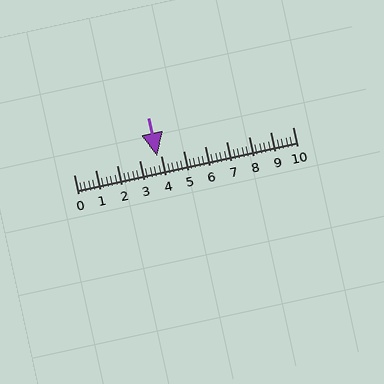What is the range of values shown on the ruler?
The ruler shows values from 0 to 10.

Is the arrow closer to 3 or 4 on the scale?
The arrow is closer to 4.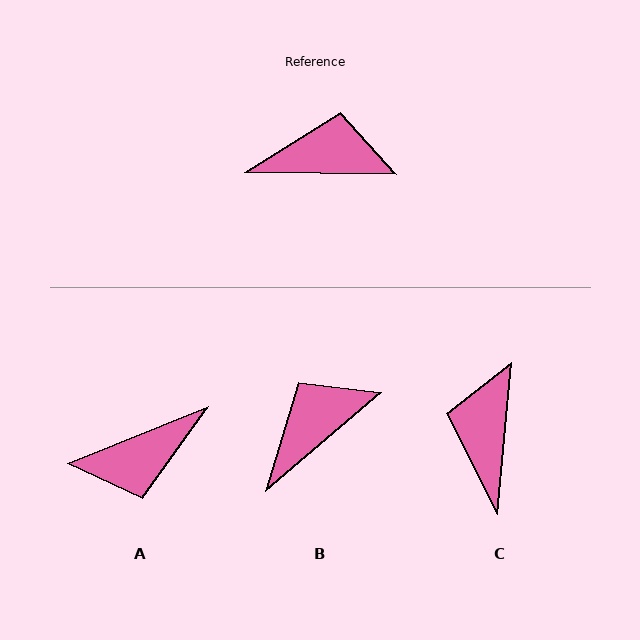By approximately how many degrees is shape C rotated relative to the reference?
Approximately 85 degrees counter-clockwise.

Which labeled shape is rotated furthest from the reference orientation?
A, about 157 degrees away.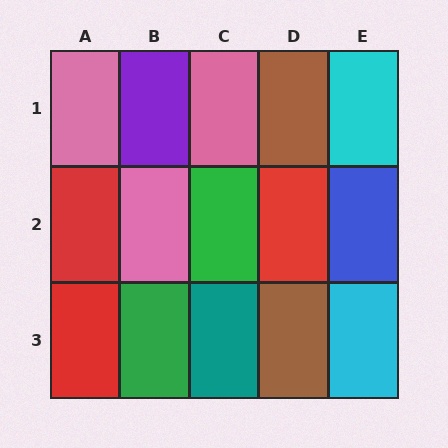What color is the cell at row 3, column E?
Cyan.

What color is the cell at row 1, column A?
Pink.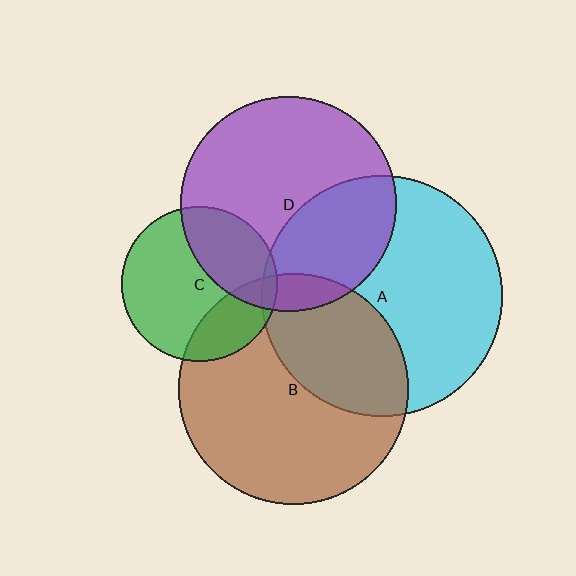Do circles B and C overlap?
Yes.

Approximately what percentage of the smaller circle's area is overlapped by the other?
Approximately 25%.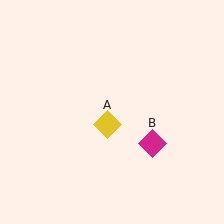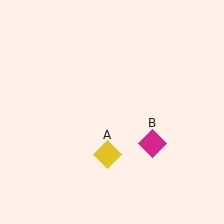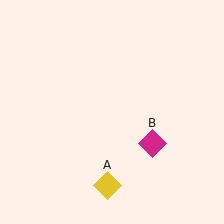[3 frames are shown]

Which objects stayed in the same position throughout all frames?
Magenta diamond (object B) remained stationary.